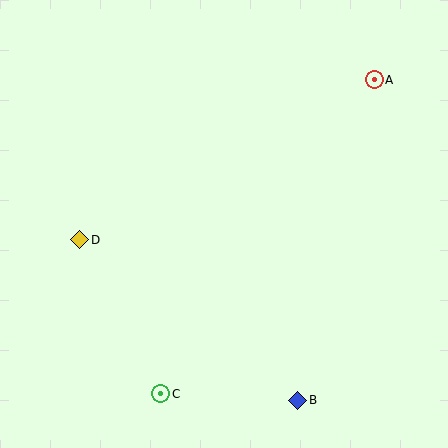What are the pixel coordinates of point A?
Point A is at (374, 80).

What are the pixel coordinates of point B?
Point B is at (298, 400).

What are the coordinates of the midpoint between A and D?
The midpoint between A and D is at (227, 160).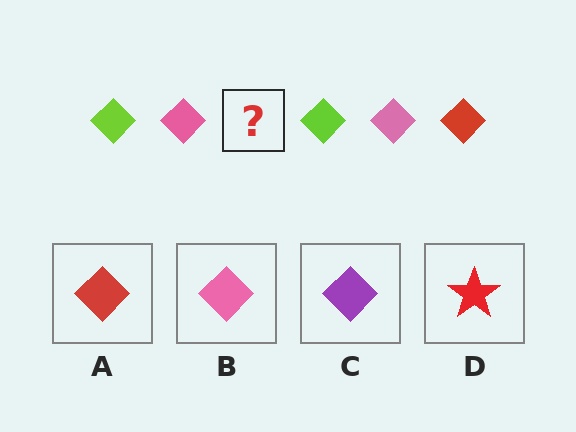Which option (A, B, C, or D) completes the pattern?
A.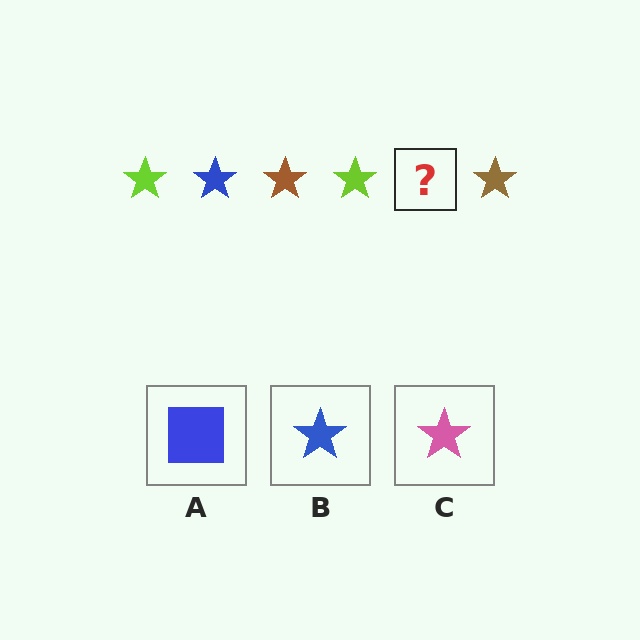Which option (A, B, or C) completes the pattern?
B.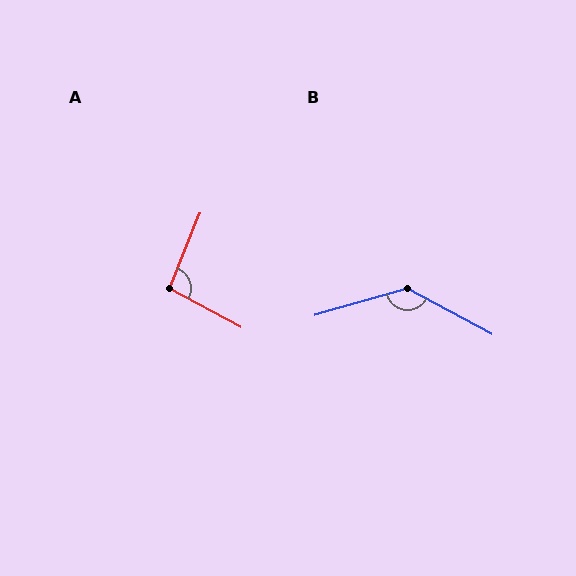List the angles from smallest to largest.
A (96°), B (136°).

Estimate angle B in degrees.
Approximately 136 degrees.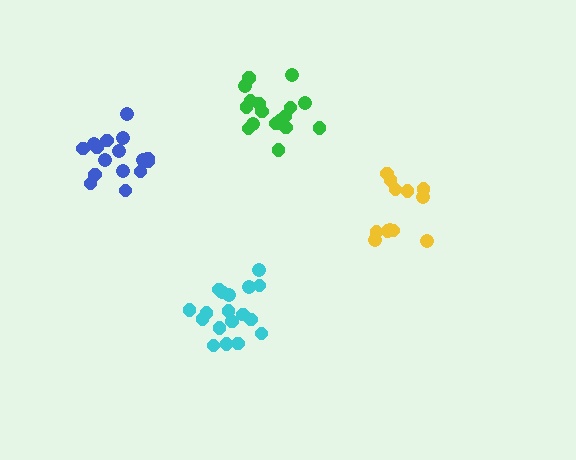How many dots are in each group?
Group 1: 18 dots, Group 2: 12 dots, Group 3: 16 dots, Group 4: 18 dots (64 total).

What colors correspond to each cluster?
The clusters are colored: green, yellow, blue, cyan.